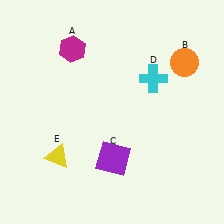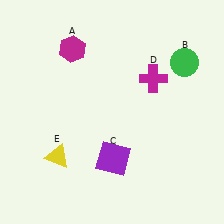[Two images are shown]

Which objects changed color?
B changed from orange to green. D changed from cyan to magenta.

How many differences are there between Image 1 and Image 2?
There are 2 differences between the two images.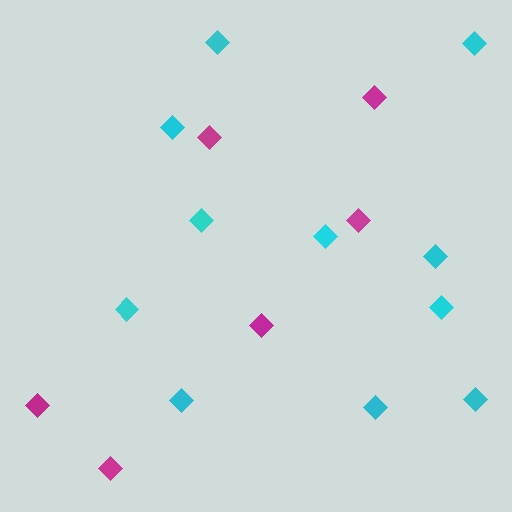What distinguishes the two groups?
There are 2 groups: one group of magenta diamonds (6) and one group of cyan diamonds (11).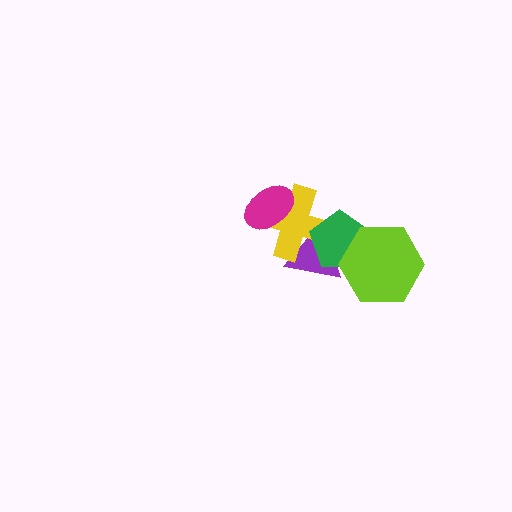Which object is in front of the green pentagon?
The lime hexagon is in front of the green pentagon.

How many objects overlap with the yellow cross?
3 objects overlap with the yellow cross.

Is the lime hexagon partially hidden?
No, no other shape covers it.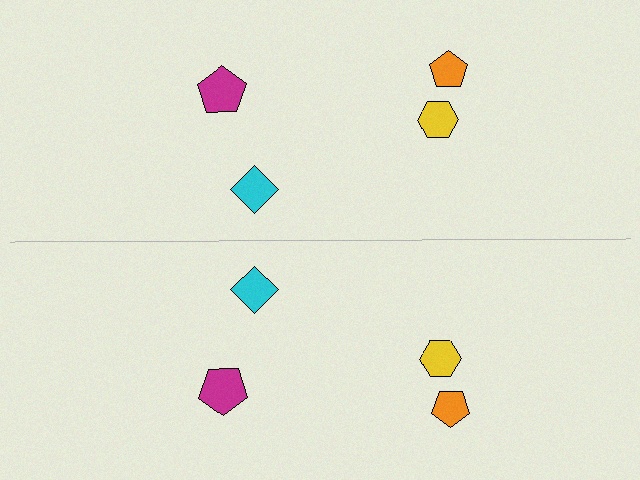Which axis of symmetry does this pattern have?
The pattern has a horizontal axis of symmetry running through the center of the image.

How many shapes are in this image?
There are 8 shapes in this image.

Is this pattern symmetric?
Yes, this pattern has bilateral (reflection) symmetry.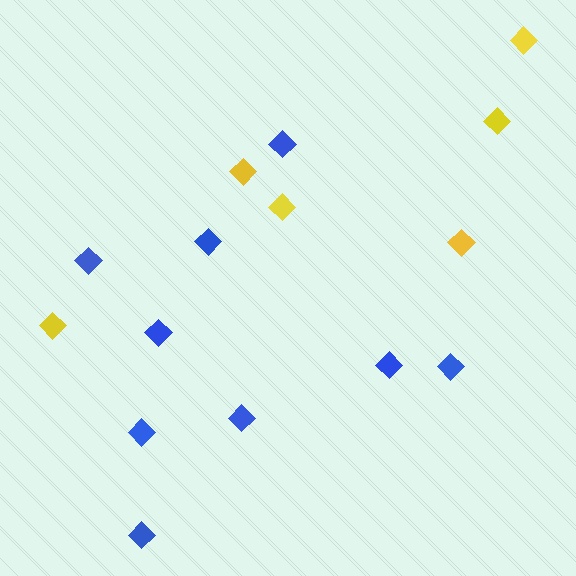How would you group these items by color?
There are 2 groups: one group of blue diamonds (9) and one group of yellow diamonds (6).